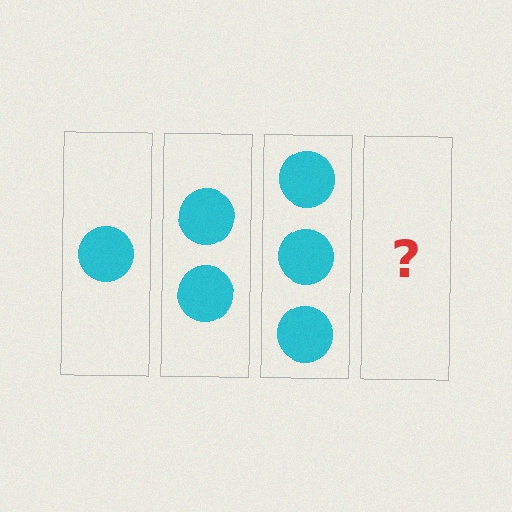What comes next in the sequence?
The next element should be 4 circles.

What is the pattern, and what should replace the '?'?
The pattern is that each step adds one more circle. The '?' should be 4 circles.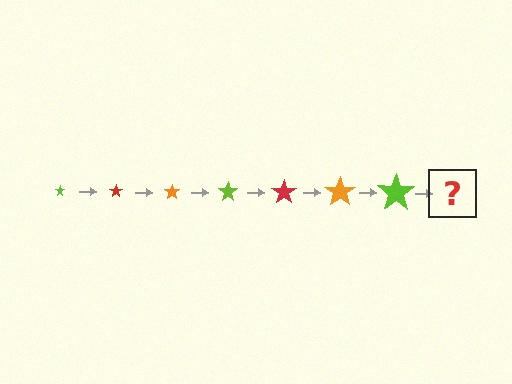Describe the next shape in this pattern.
It should be a red star, larger than the previous one.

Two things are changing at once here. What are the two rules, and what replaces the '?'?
The two rules are that the star grows larger each step and the color cycles through lime, red, and orange. The '?' should be a red star, larger than the previous one.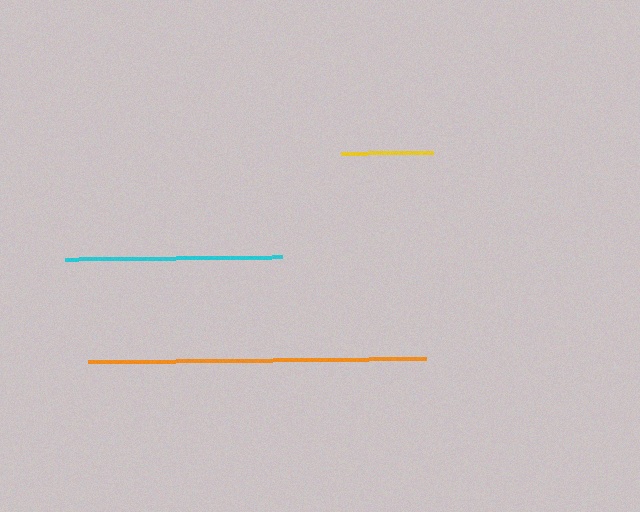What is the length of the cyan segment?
The cyan segment is approximately 217 pixels long.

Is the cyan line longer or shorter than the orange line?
The orange line is longer than the cyan line.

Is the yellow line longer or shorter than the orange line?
The orange line is longer than the yellow line.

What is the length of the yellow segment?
The yellow segment is approximately 91 pixels long.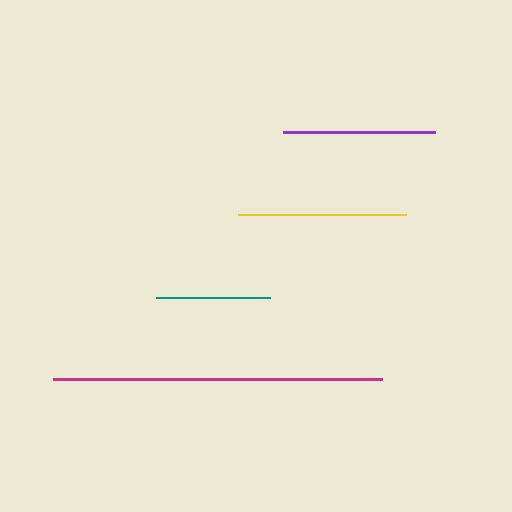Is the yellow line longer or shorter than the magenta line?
The magenta line is longer than the yellow line.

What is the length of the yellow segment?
The yellow segment is approximately 168 pixels long.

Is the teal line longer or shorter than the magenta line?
The magenta line is longer than the teal line.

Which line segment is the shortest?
The teal line is the shortest at approximately 113 pixels.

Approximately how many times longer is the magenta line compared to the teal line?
The magenta line is approximately 2.9 times the length of the teal line.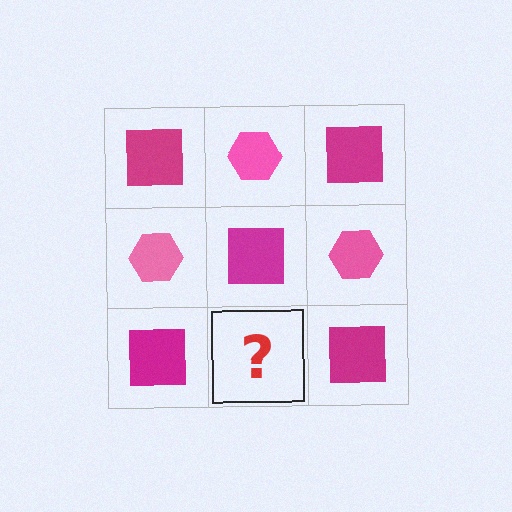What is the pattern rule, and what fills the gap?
The rule is that it alternates magenta square and pink hexagon in a checkerboard pattern. The gap should be filled with a pink hexagon.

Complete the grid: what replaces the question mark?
The question mark should be replaced with a pink hexagon.